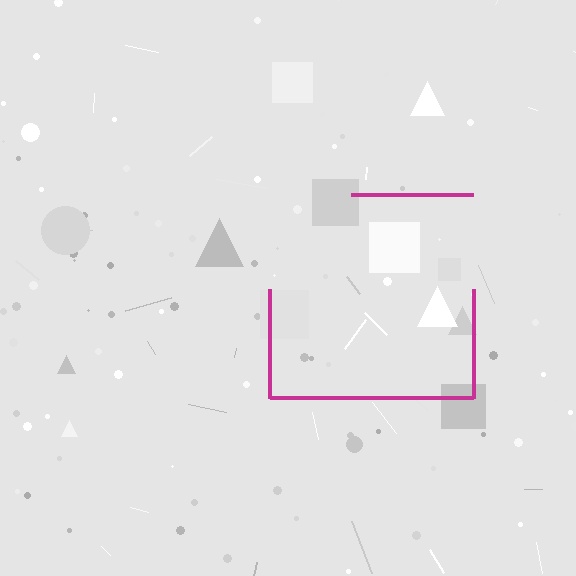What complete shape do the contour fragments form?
The contour fragments form a square.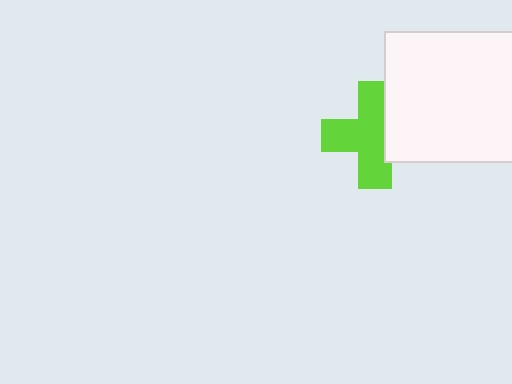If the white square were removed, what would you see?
You would see the complete lime cross.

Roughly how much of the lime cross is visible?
Most of it is visible (roughly 69%).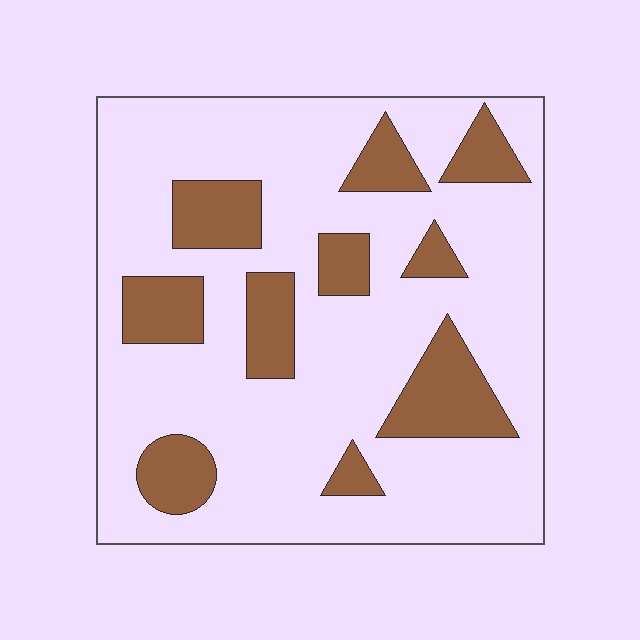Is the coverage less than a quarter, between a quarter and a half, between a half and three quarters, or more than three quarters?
Less than a quarter.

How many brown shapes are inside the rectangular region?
10.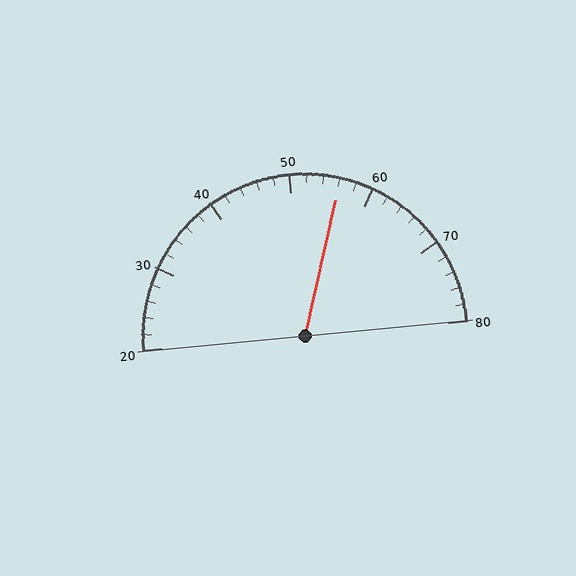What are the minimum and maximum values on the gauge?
The gauge ranges from 20 to 80.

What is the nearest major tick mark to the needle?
The nearest major tick mark is 60.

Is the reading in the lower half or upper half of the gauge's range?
The reading is in the upper half of the range (20 to 80).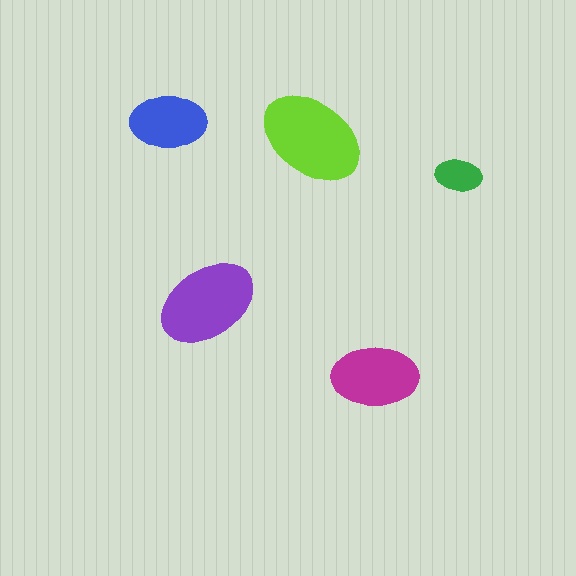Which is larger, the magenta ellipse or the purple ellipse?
The purple one.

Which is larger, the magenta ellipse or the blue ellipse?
The magenta one.